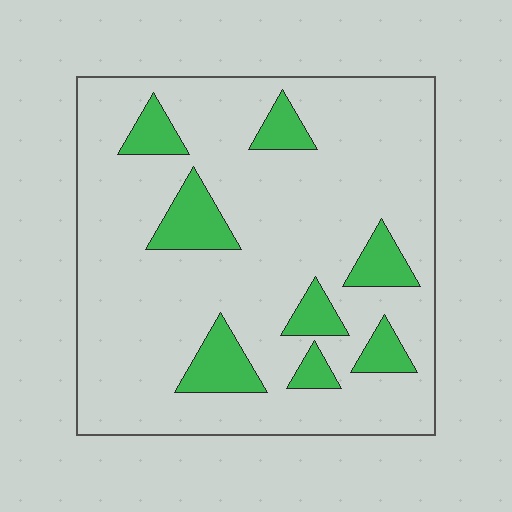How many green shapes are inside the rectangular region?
8.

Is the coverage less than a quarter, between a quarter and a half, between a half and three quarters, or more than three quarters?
Less than a quarter.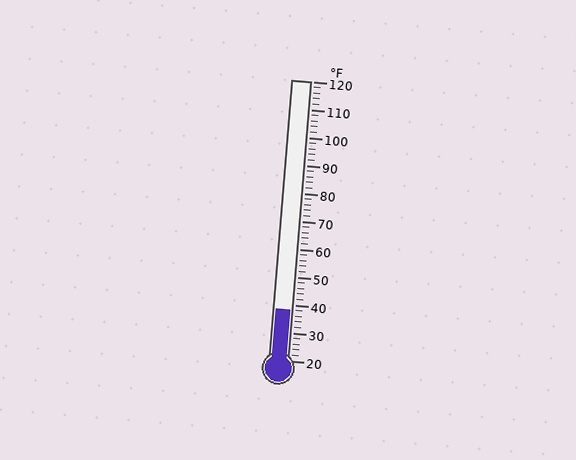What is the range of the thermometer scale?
The thermometer scale ranges from 20°F to 120°F.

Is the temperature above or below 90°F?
The temperature is below 90°F.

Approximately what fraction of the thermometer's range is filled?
The thermometer is filled to approximately 20% of its range.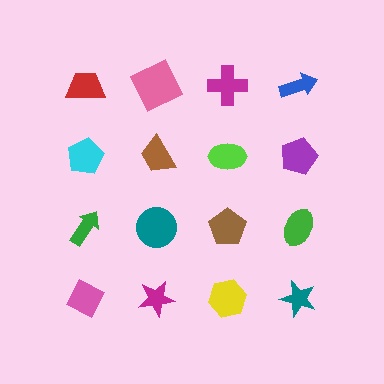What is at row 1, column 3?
A magenta cross.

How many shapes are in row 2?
4 shapes.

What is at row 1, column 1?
A red trapezoid.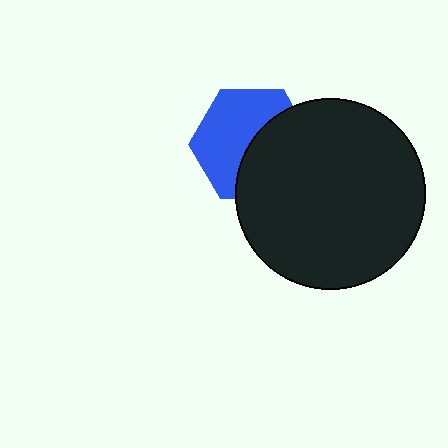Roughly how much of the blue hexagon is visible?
About half of it is visible (roughly 54%).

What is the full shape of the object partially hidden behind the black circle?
The partially hidden object is a blue hexagon.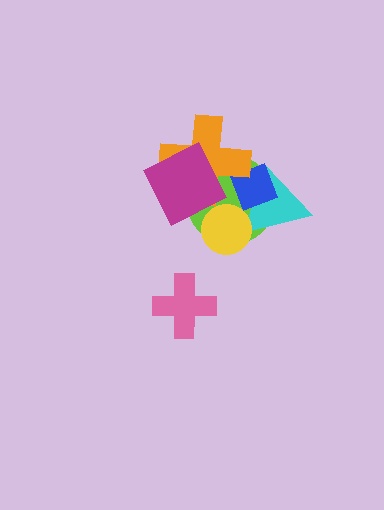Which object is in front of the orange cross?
The magenta square is in front of the orange cross.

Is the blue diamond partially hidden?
Yes, it is partially covered by another shape.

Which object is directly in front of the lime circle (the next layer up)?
The cyan triangle is directly in front of the lime circle.